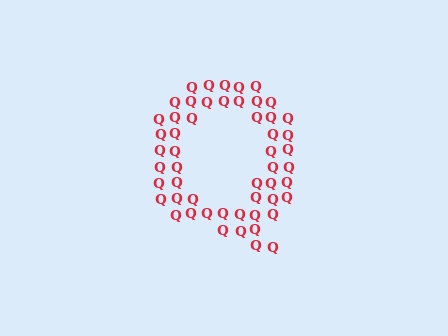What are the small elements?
The small elements are letter Q's.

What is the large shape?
The large shape is the letter Q.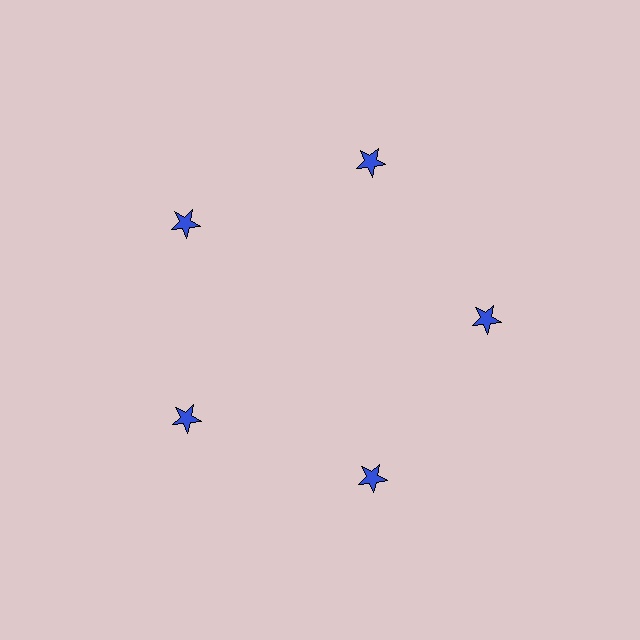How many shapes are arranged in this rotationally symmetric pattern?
There are 5 shapes, arranged in 5 groups of 1.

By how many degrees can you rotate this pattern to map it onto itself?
The pattern maps onto itself every 72 degrees of rotation.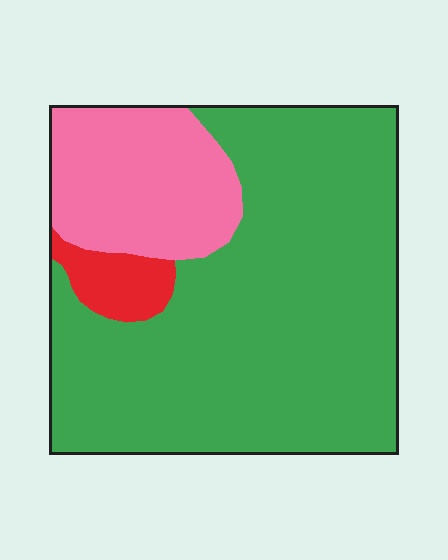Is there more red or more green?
Green.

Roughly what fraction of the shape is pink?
Pink covers about 20% of the shape.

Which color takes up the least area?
Red, at roughly 5%.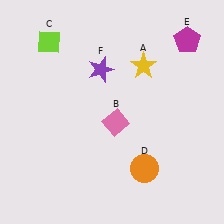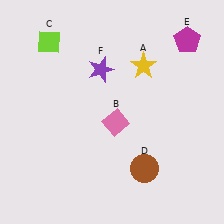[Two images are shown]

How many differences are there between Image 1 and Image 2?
There is 1 difference between the two images.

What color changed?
The circle (D) changed from orange in Image 1 to brown in Image 2.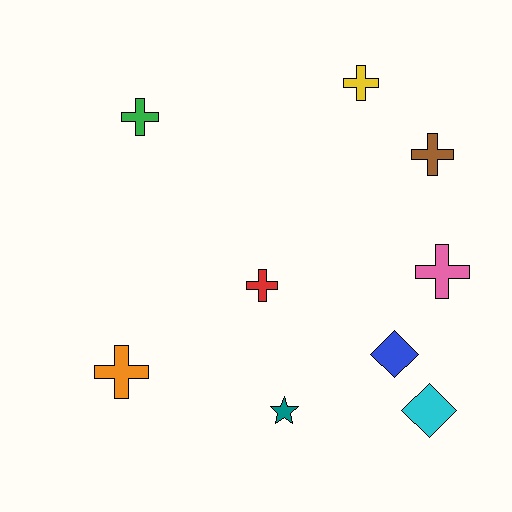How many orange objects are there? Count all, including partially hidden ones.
There is 1 orange object.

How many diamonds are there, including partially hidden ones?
There are 2 diamonds.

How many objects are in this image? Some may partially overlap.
There are 9 objects.